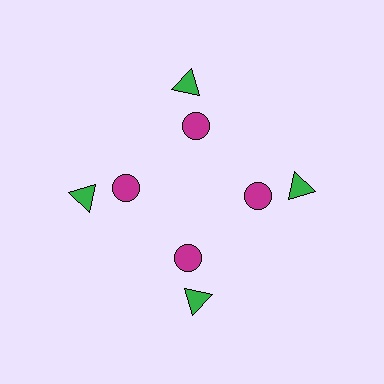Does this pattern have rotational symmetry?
Yes, this pattern has 4-fold rotational symmetry. It looks the same after rotating 90 degrees around the center.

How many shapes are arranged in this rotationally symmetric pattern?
There are 8 shapes, arranged in 4 groups of 2.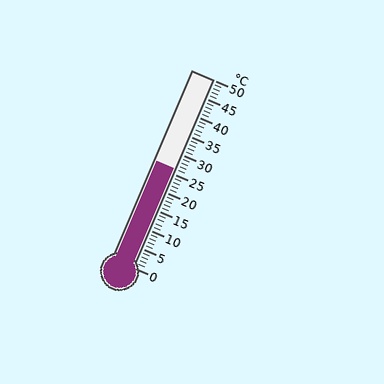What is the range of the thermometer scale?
The thermometer scale ranges from 0°C to 50°C.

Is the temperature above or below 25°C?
The temperature is above 25°C.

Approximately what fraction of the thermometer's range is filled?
The thermometer is filled to approximately 50% of its range.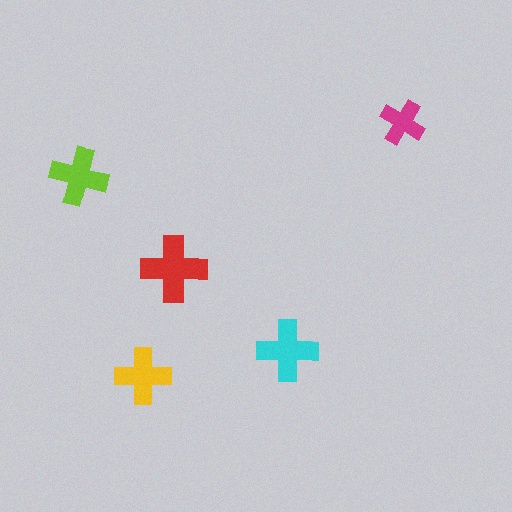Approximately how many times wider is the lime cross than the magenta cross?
About 1.5 times wider.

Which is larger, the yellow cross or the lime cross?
The lime one.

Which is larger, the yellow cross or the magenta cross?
The yellow one.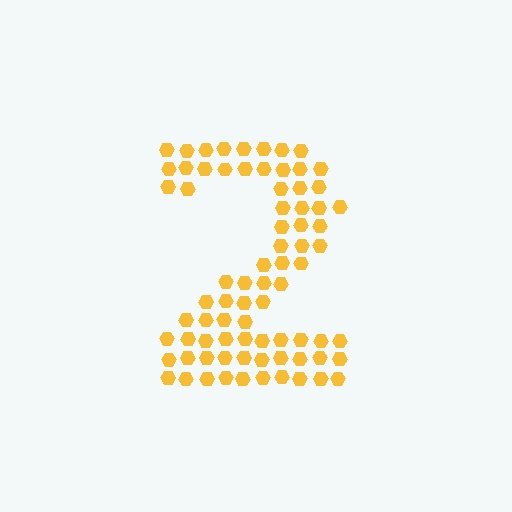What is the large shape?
The large shape is the digit 2.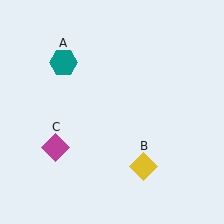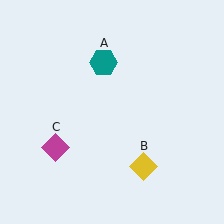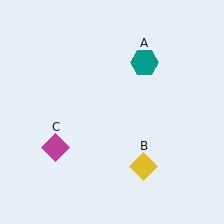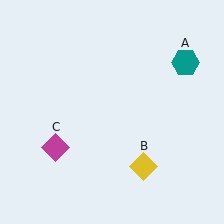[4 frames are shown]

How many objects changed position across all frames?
1 object changed position: teal hexagon (object A).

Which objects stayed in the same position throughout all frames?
Yellow diamond (object B) and magenta diamond (object C) remained stationary.